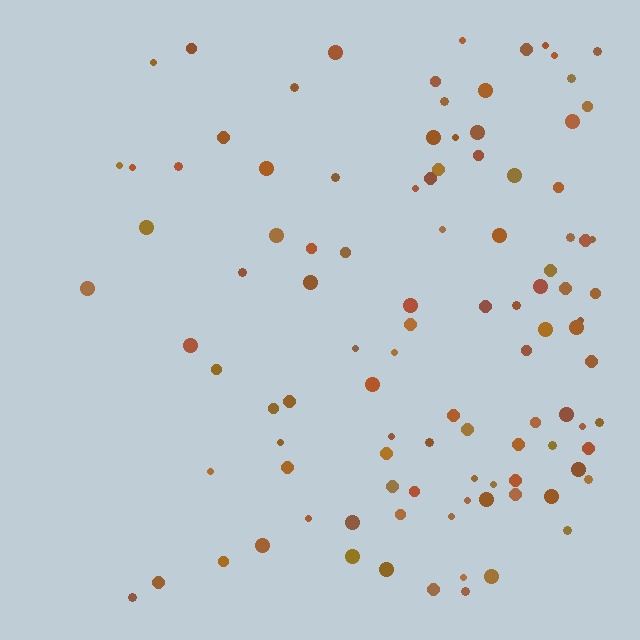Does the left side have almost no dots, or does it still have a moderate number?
Still a moderate number, just noticeably fewer than the right.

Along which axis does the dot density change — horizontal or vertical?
Horizontal.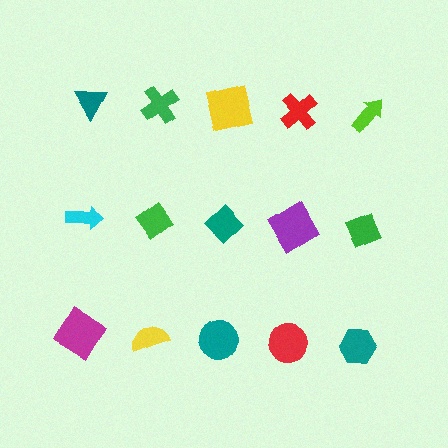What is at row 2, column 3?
A teal diamond.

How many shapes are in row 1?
5 shapes.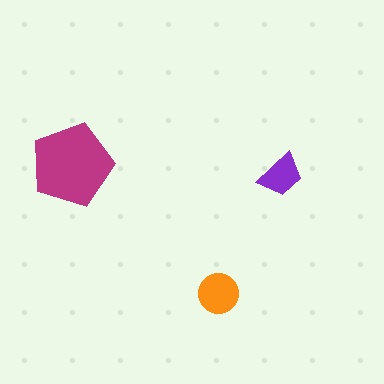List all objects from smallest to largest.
The purple trapezoid, the orange circle, the magenta pentagon.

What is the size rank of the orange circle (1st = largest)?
2nd.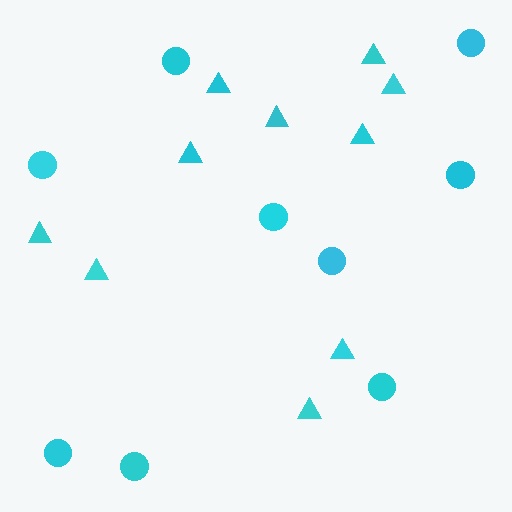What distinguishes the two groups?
There are 2 groups: one group of circles (9) and one group of triangles (10).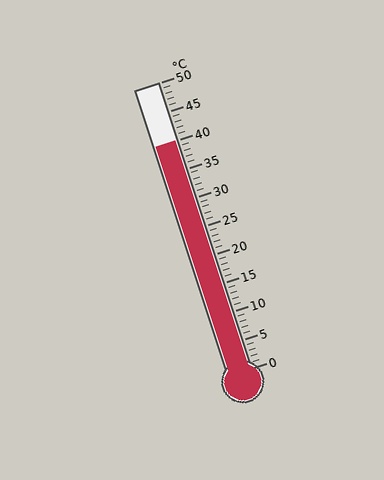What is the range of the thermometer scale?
The thermometer scale ranges from 0°C to 50°C.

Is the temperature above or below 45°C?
The temperature is below 45°C.